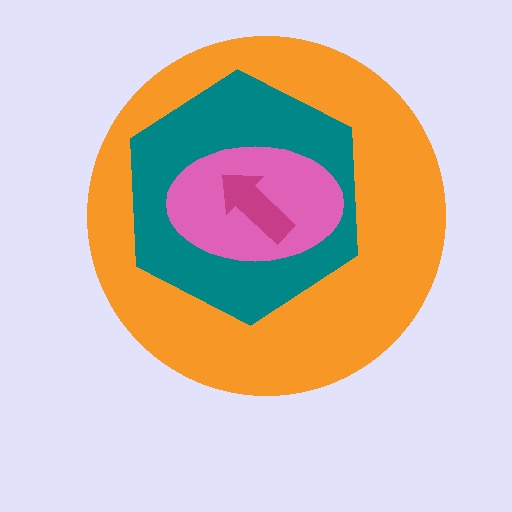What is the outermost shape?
The orange circle.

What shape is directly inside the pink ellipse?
The magenta arrow.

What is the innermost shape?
The magenta arrow.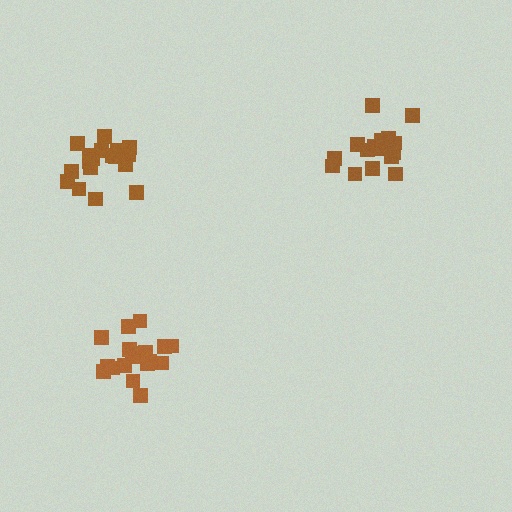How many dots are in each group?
Group 1: 19 dots, Group 2: 19 dots, Group 3: 18 dots (56 total).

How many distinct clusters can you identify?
There are 3 distinct clusters.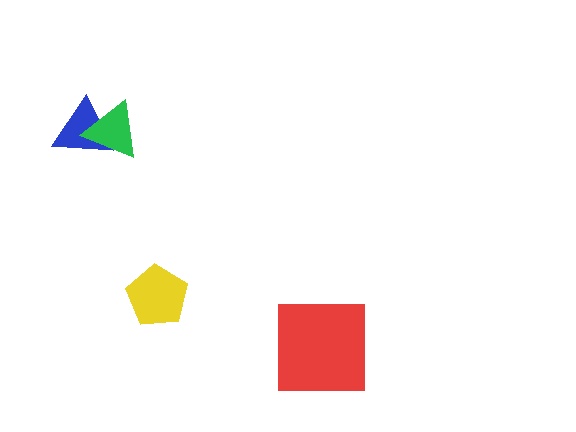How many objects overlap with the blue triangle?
1 object overlaps with the blue triangle.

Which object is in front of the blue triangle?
The green triangle is in front of the blue triangle.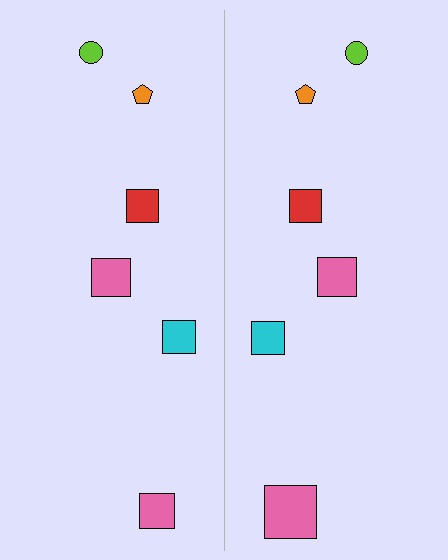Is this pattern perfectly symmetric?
No, the pattern is not perfectly symmetric. The pink square on the right side has a different size than its mirror counterpart.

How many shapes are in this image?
There are 12 shapes in this image.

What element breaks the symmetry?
The pink square on the right side has a different size than its mirror counterpart.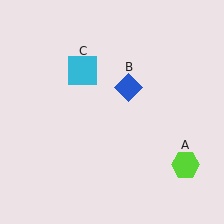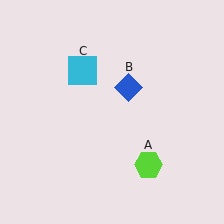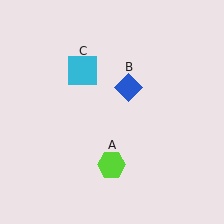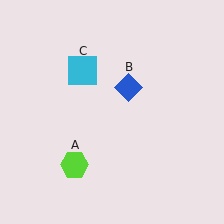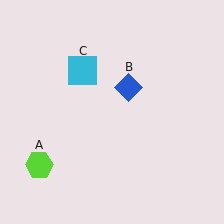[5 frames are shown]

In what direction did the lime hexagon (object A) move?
The lime hexagon (object A) moved left.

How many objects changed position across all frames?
1 object changed position: lime hexagon (object A).